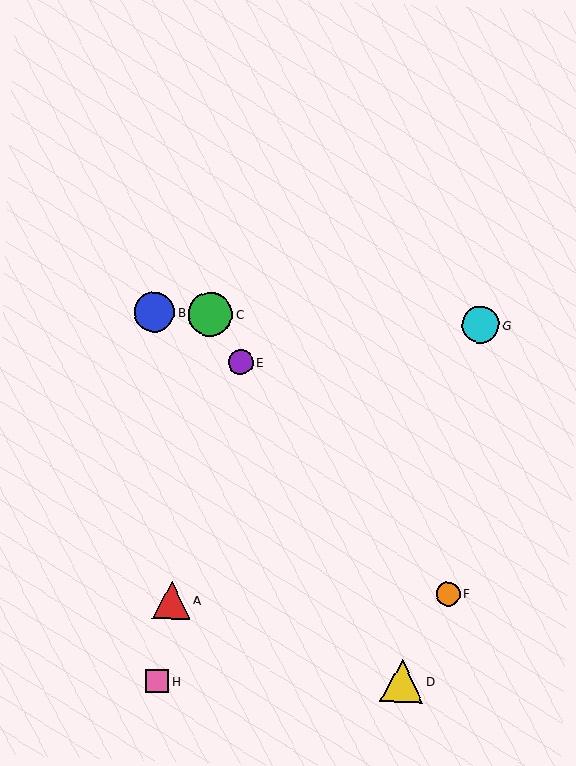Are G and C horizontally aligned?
Yes, both are at y≈325.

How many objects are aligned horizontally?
3 objects (B, C, G) are aligned horizontally.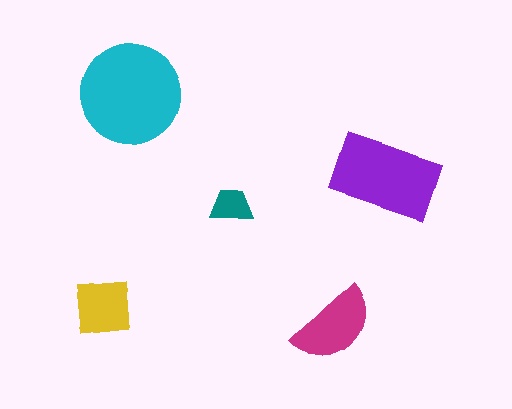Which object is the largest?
The cyan circle.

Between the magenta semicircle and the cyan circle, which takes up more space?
The cyan circle.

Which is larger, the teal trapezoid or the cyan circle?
The cyan circle.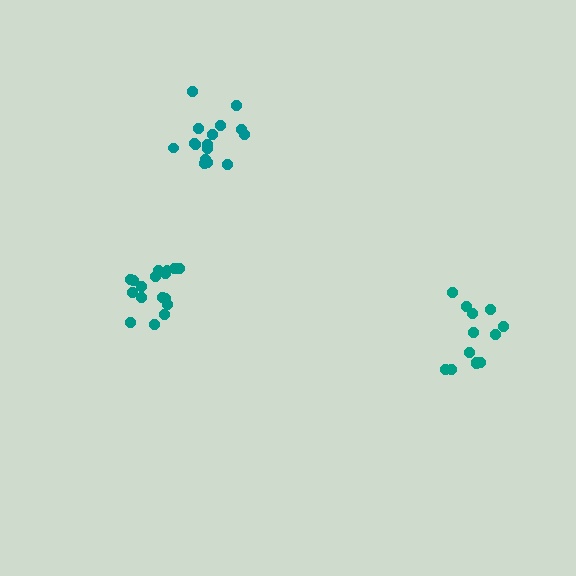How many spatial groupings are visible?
There are 3 spatial groupings.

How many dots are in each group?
Group 1: 17 dots, Group 2: 13 dots, Group 3: 17 dots (47 total).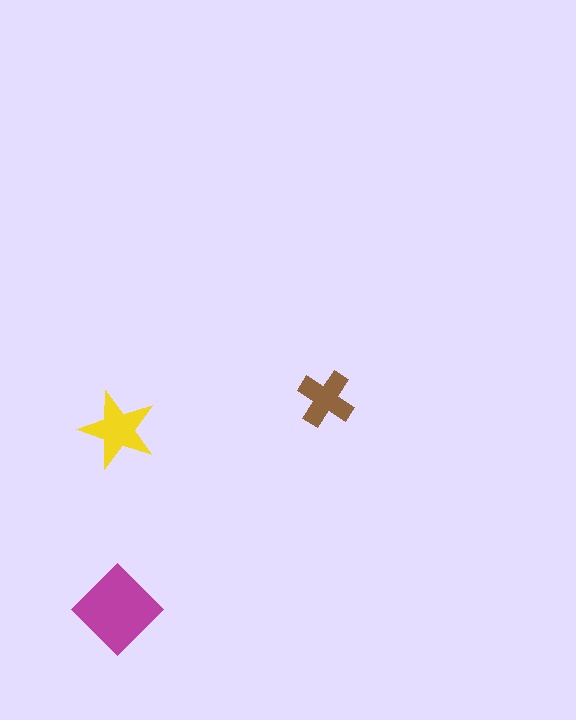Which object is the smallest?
The brown cross.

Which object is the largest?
The magenta diamond.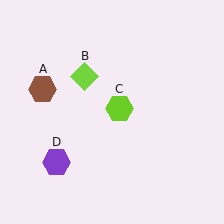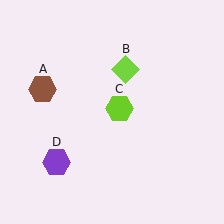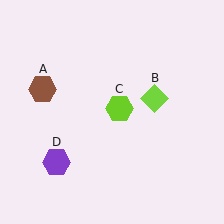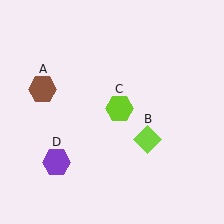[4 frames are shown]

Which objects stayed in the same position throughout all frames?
Brown hexagon (object A) and lime hexagon (object C) and purple hexagon (object D) remained stationary.